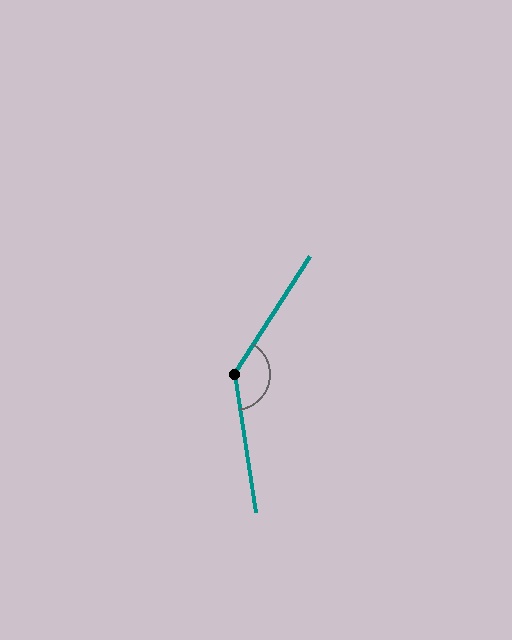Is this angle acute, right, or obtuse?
It is obtuse.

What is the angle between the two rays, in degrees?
Approximately 139 degrees.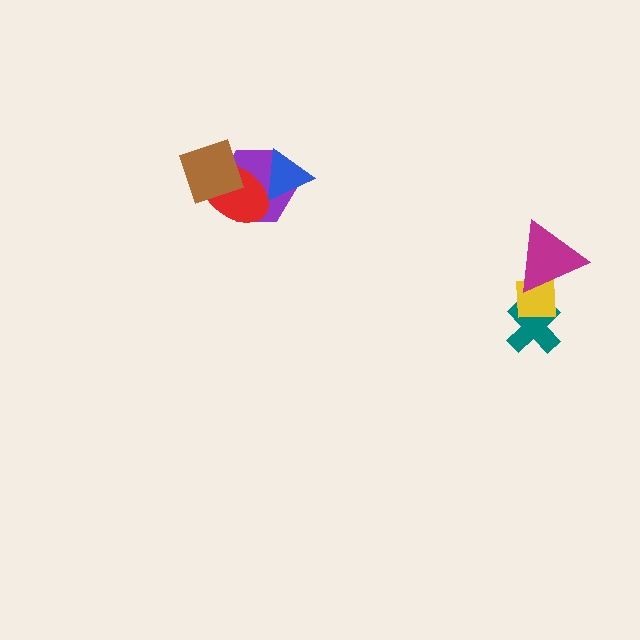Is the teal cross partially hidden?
Yes, it is partially covered by another shape.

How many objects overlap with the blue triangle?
2 objects overlap with the blue triangle.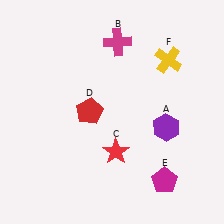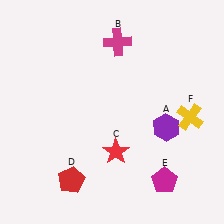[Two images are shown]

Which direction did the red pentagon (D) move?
The red pentagon (D) moved down.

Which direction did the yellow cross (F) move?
The yellow cross (F) moved down.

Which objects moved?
The objects that moved are: the red pentagon (D), the yellow cross (F).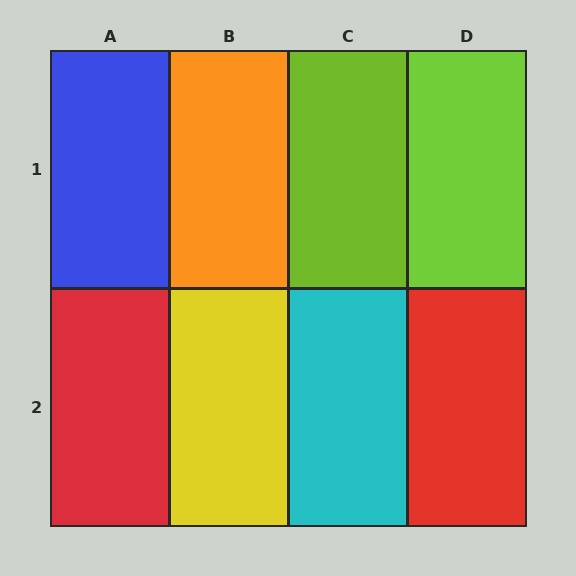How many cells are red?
2 cells are red.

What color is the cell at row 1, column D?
Lime.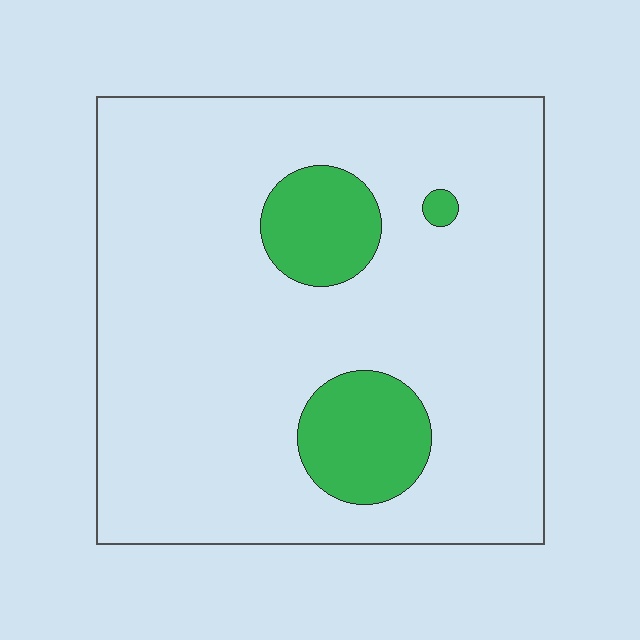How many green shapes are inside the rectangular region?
3.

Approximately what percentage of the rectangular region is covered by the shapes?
Approximately 15%.